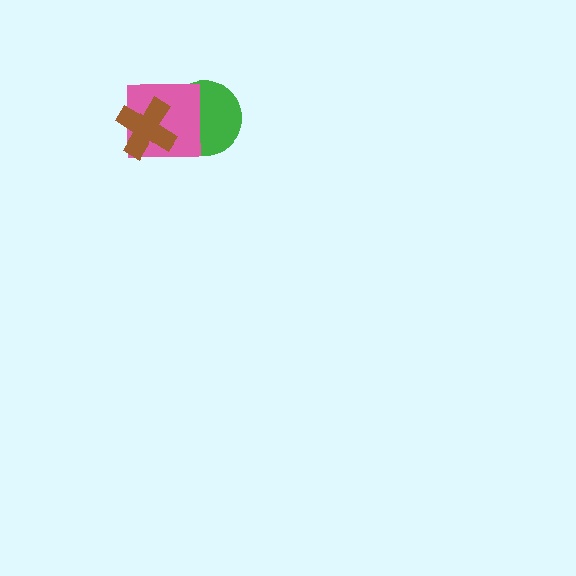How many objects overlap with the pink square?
2 objects overlap with the pink square.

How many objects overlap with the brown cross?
2 objects overlap with the brown cross.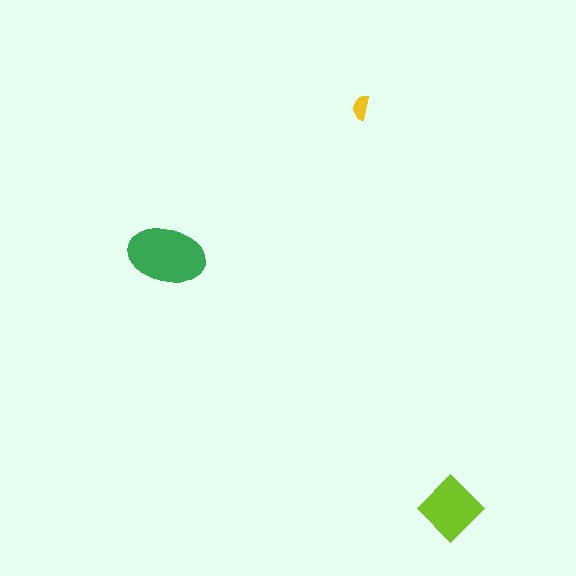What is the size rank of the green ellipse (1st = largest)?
1st.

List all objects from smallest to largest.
The yellow semicircle, the lime diamond, the green ellipse.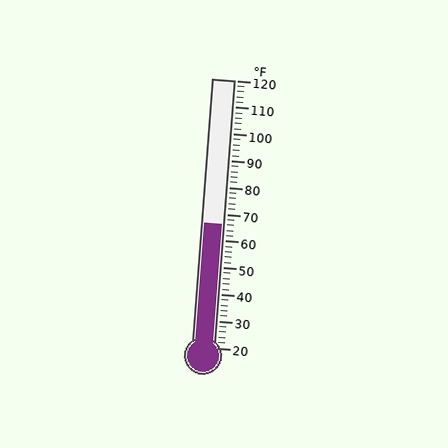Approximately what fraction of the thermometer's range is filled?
The thermometer is filled to approximately 45% of its range.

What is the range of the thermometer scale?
The thermometer scale ranges from 20°F to 120°F.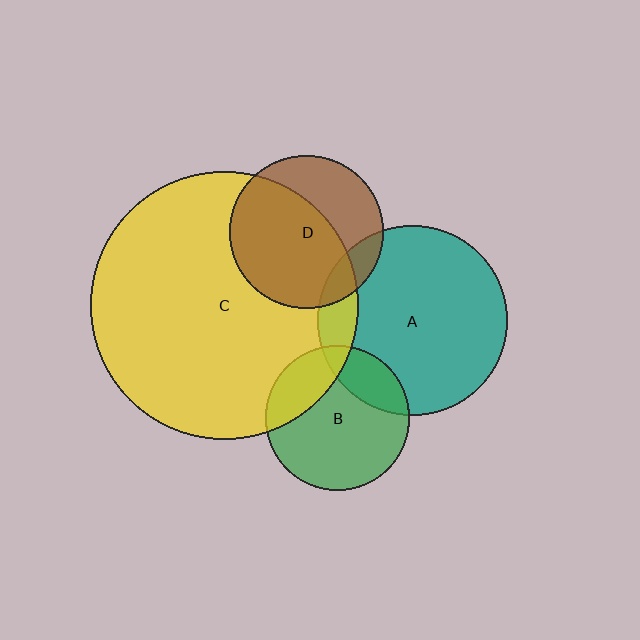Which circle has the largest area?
Circle C (yellow).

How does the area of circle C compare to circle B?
Approximately 3.4 times.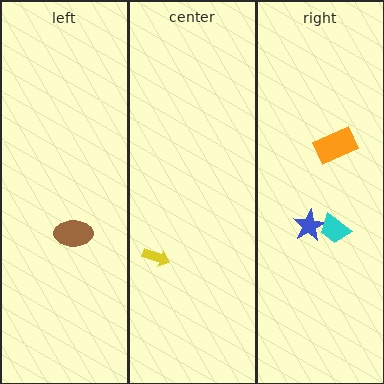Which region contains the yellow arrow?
The center region.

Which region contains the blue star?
The right region.